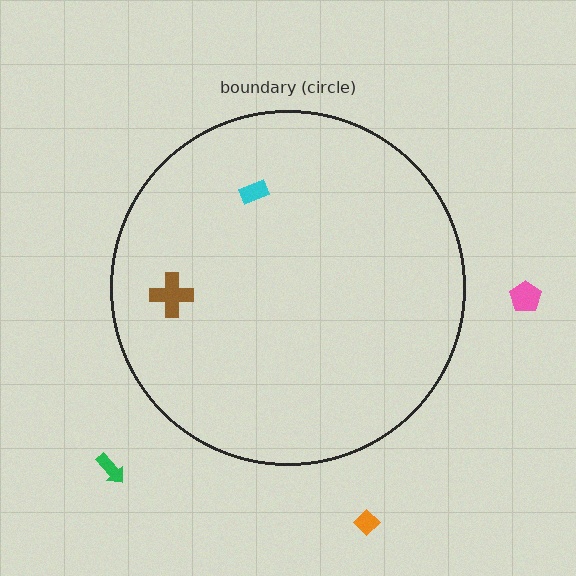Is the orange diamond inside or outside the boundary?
Outside.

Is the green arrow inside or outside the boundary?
Outside.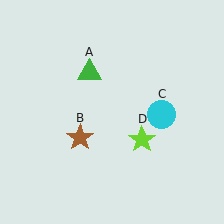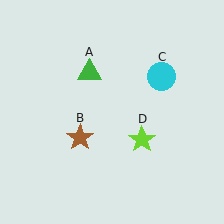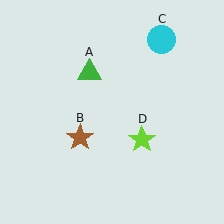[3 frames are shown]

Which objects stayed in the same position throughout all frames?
Green triangle (object A) and brown star (object B) and lime star (object D) remained stationary.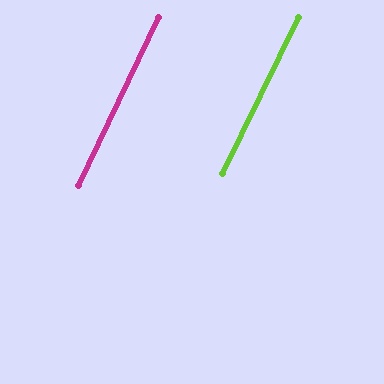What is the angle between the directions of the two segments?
Approximately 0 degrees.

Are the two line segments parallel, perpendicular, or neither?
Parallel — their directions differ by only 0.1°.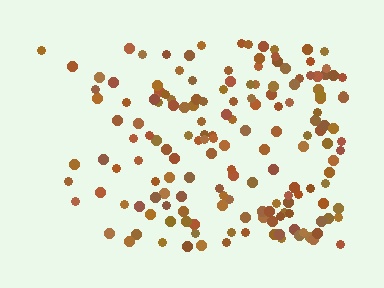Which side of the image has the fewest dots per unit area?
The left.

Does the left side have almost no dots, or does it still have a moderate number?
Still a moderate number, just noticeably fewer than the right.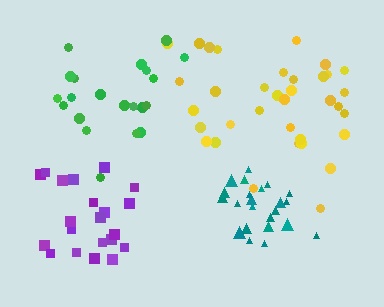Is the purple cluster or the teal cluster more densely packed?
Teal.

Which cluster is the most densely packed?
Teal.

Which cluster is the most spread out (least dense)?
Green.